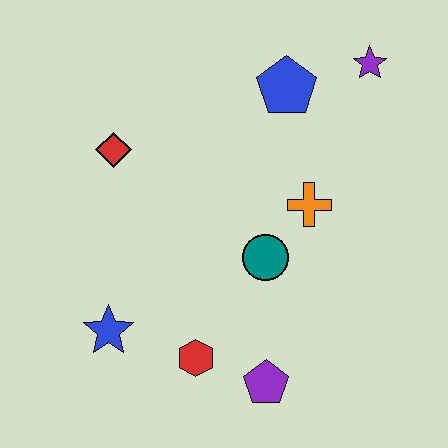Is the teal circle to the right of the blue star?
Yes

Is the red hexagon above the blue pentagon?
No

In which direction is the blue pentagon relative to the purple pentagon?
The blue pentagon is above the purple pentagon.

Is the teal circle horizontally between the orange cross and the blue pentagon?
No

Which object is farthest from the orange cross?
The blue star is farthest from the orange cross.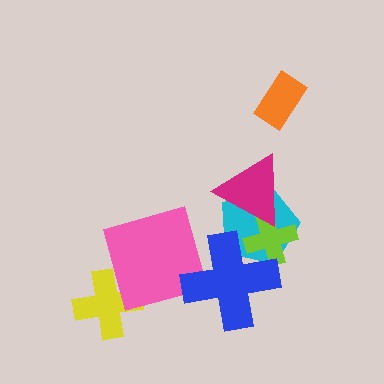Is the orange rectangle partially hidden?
No, no other shape covers it.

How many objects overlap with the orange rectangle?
0 objects overlap with the orange rectangle.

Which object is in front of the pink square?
The blue cross is in front of the pink square.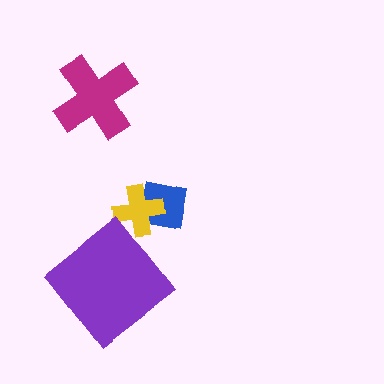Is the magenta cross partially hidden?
No, no other shape covers it.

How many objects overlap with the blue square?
1 object overlaps with the blue square.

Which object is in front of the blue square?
The yellow cross is in front of the blue square.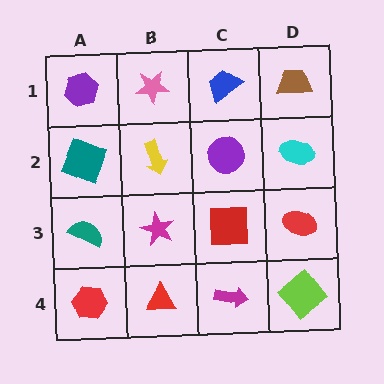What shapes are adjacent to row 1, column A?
A teal square (row 2, column A), a pink star (row 1, column B).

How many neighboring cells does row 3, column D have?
3.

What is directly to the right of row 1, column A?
A pink star.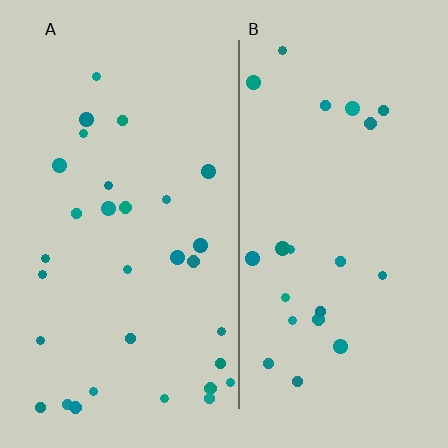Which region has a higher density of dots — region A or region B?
A (the left).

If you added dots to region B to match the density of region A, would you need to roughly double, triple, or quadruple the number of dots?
Approximately double.